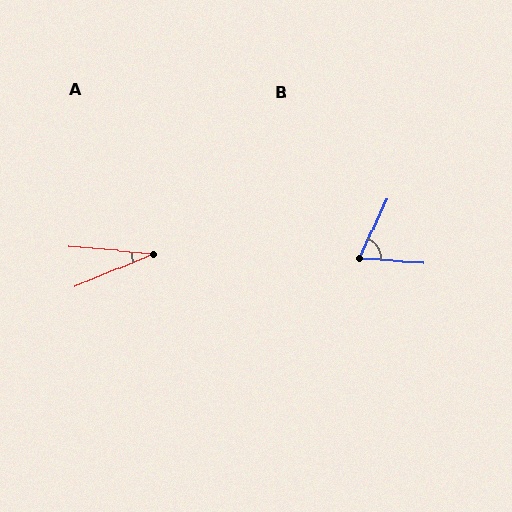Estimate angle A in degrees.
Approximately 28 degrees.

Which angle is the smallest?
A, at approximately 28 degrees.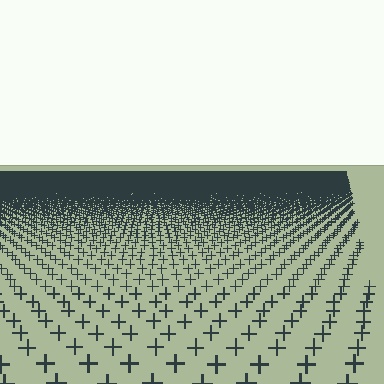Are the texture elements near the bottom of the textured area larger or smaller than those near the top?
Larger. Near the bottom, elements are closer to the viewer and appear at a bigger on-screen size.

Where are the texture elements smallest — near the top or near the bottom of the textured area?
Near the top.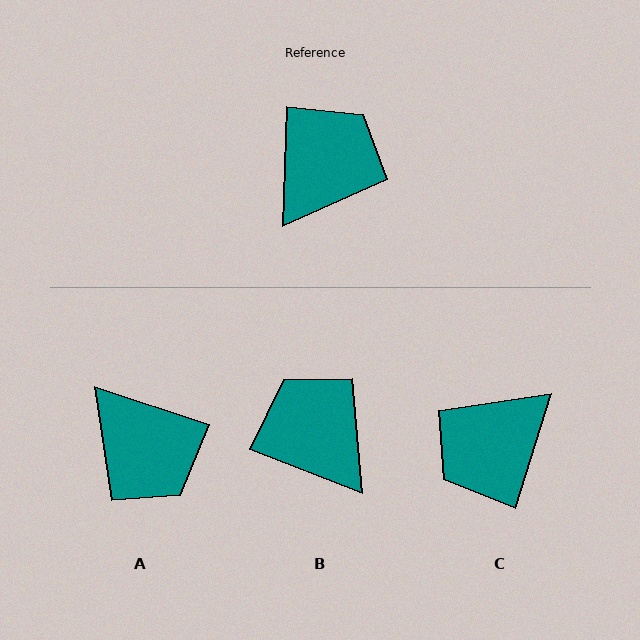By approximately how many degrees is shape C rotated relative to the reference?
Approximately 164 degrees counter-clockwise.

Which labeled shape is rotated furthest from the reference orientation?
C, about 164 degrees away.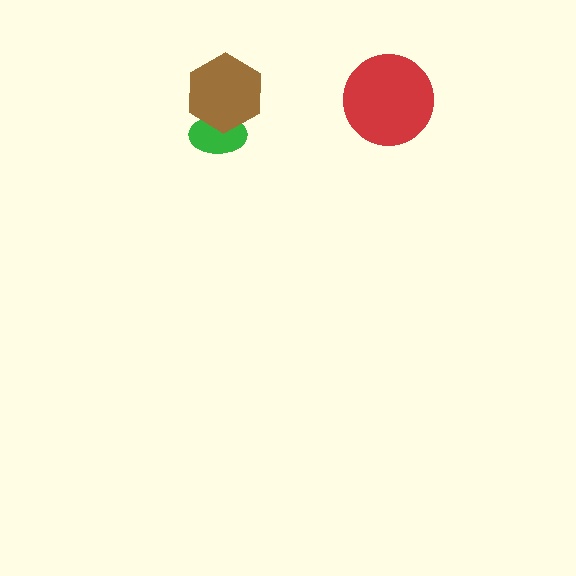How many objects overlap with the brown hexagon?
1 object overlaps with the brown hexagon.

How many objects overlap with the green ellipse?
1 object overlaps with the green ellipse.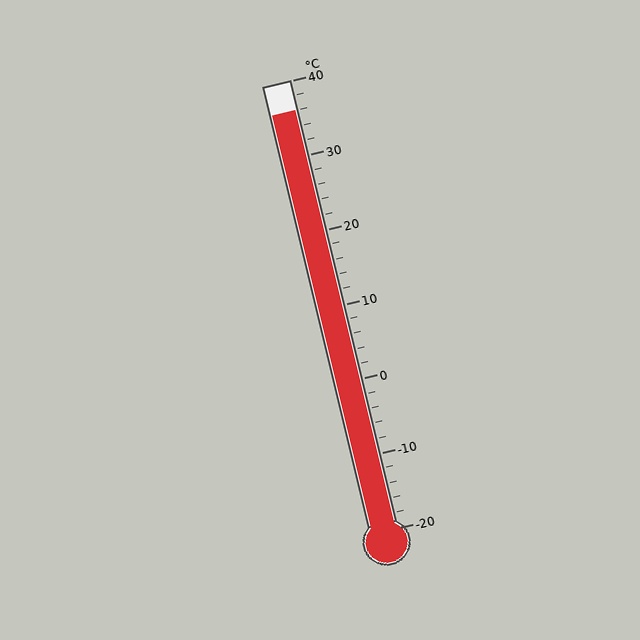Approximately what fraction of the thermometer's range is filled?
The thermometer is filled to approximately 95% of its range.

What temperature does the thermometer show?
The thermometer shows approximately 36°C.